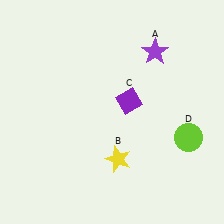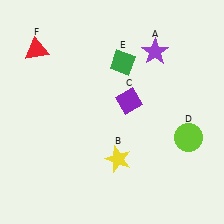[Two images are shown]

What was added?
A green diamond (E), a red triangle (F) were added in Image 2.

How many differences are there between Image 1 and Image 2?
There are 2 differences between the two images.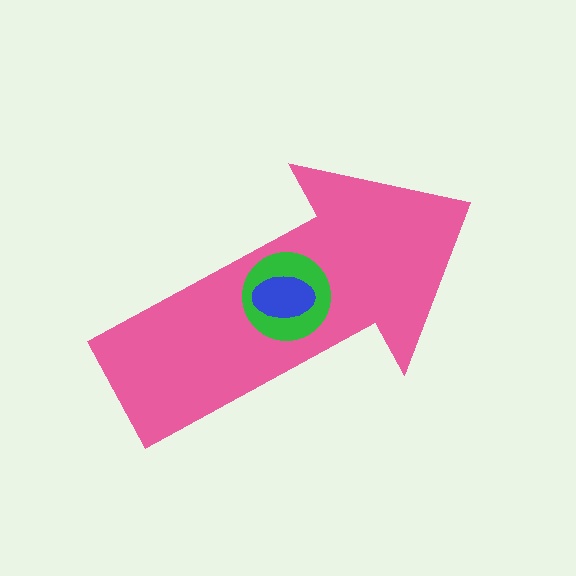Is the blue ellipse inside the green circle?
Yes.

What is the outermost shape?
The pink arrow.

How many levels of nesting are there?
3.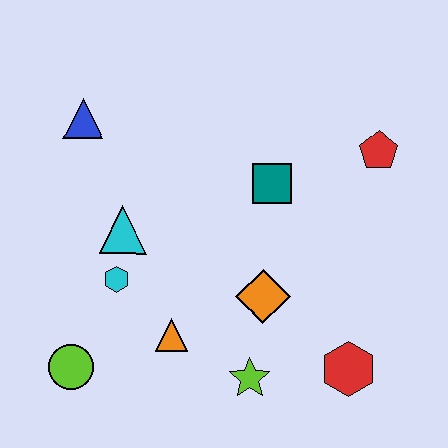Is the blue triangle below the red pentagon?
No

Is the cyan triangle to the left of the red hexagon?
Yes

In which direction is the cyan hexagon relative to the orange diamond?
The cyan hexagon is to the left of the orange diamond.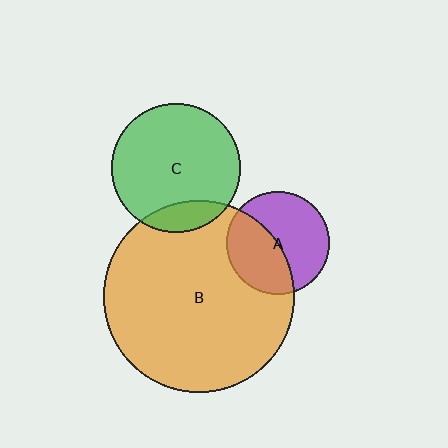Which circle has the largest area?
Circle B (orange).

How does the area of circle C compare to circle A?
Approximately 1.6 times.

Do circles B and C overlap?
Yes.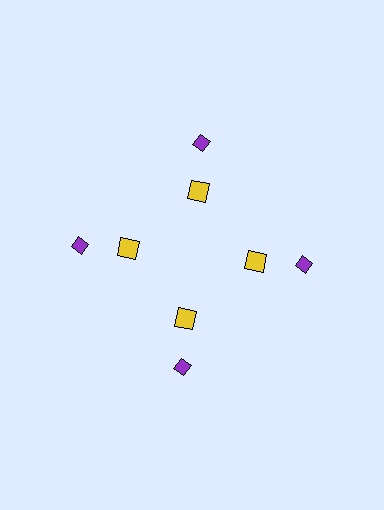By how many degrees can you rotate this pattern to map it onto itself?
The pattern maps onto itself every 90 degrees of rotation.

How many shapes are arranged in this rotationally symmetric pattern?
There are 8 shapes, arranged in 4 groups of 2.